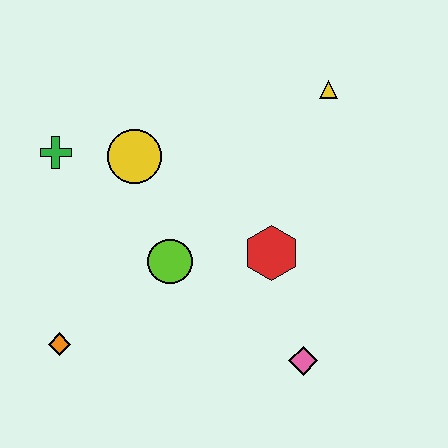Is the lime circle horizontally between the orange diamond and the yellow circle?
No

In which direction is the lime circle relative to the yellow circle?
The lime circle is below the yellow circle.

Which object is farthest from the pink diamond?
The green cross is farthest from the pink diamond.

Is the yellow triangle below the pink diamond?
No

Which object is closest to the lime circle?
The red hexagon is closest to the lime circle.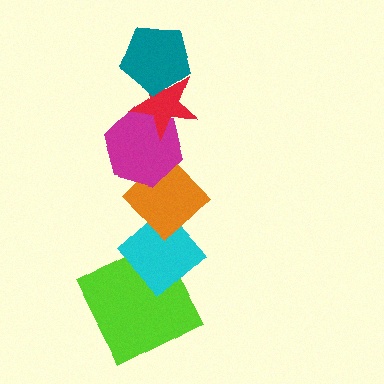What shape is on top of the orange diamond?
The magenta hexagon is on top of the orange diamond.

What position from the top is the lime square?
The lime square is 6th from the top.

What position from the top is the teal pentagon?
The teal pentagon is 1st from the top.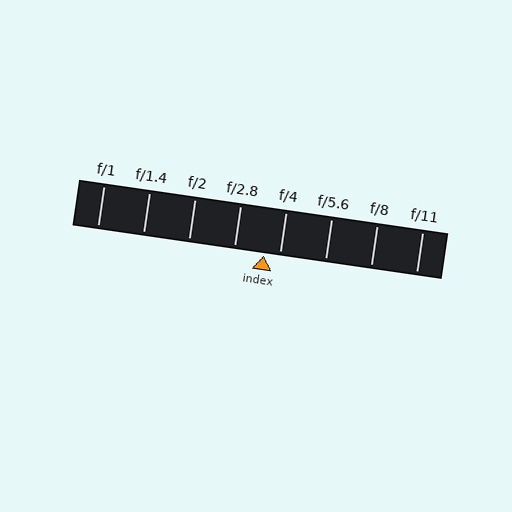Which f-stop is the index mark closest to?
The index mark is closest to f/4.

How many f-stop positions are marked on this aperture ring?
There are 8 f-stop positions marked.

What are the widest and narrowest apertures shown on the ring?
The widest aperture shown is f/1 and the narrowest is f/11.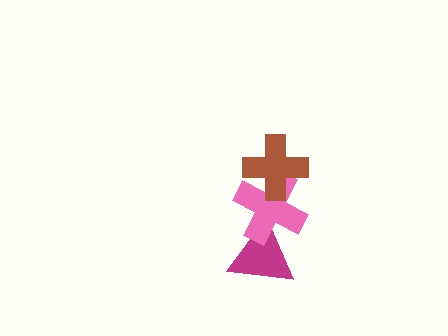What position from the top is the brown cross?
The brown cross is 1st from the top.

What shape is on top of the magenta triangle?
The pink cross is on top of the magenta triangle.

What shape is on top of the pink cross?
The brown cross is on top of the pink cross.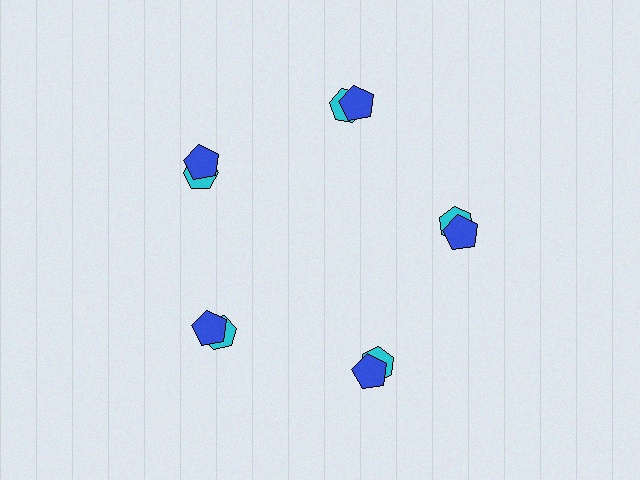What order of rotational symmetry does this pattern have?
This pattern has 5-fold rotational symmetry.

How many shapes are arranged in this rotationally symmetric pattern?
There are 10 shapes, arranged in 5 groups of 2.